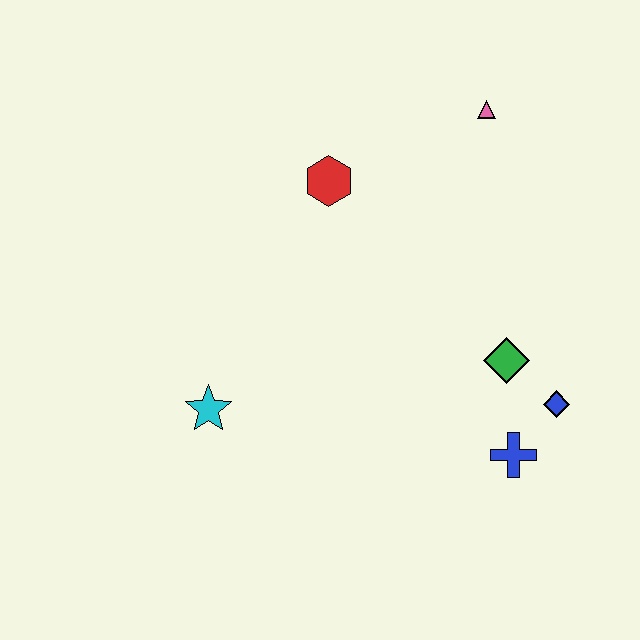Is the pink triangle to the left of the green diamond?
Yes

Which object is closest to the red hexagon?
The pink triangle is closest to the red hexagon.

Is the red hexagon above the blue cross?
Yes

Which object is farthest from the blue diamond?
The cyan star is farthest from the blue diamond.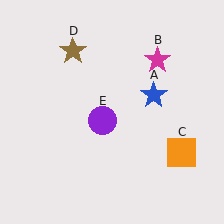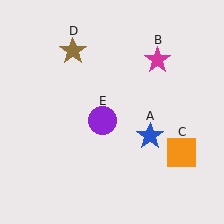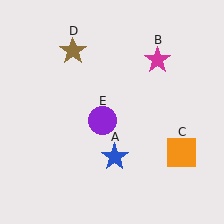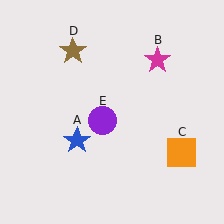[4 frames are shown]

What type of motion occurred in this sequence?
The blue star (object A) rotated clockwise around the center of the scene.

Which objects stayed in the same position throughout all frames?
Magenta star (object B) and orange square (object C) and brown star (object D) and purple circle (object E) remained stationary.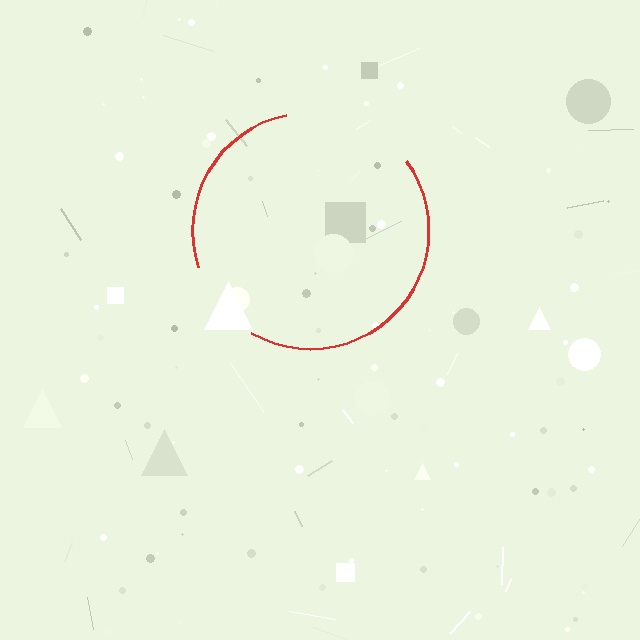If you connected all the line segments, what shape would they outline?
They would outline a circle.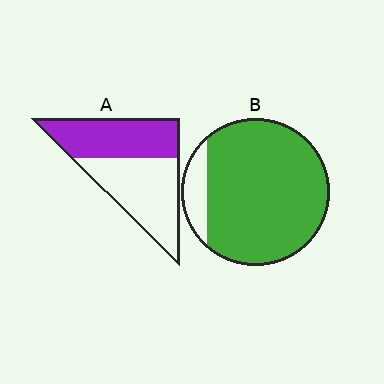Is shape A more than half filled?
Roughly half.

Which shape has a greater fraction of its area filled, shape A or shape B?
Shape B.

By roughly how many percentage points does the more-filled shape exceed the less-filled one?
By roughly 40 percentage points (B over A).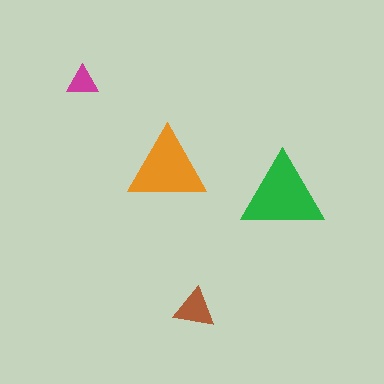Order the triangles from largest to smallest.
the green one, the orange one, the brown one, the magenta one.